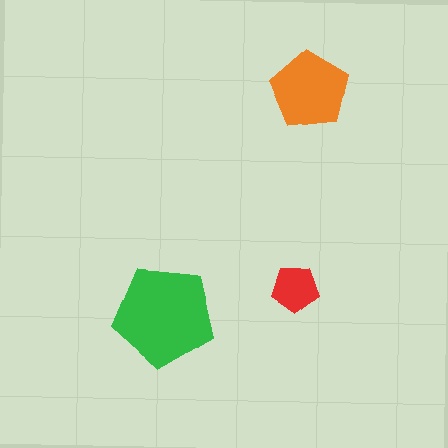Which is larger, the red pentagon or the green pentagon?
The green one.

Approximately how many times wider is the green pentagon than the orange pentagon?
About 1.5 times wider.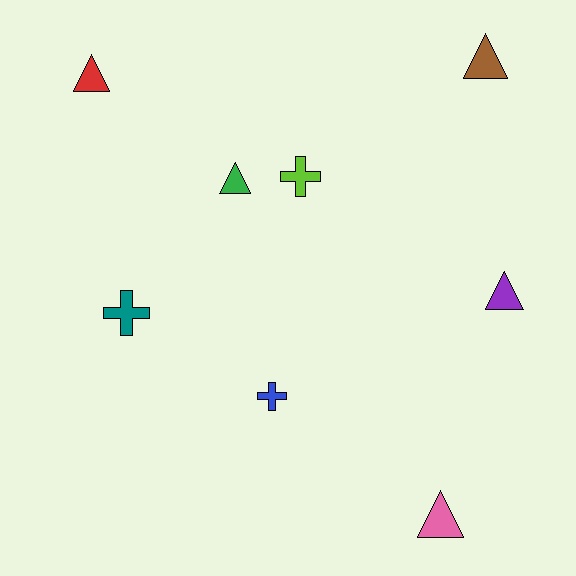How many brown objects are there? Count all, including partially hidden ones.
There is 1 brown object.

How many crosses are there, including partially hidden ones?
There are 3 crosses.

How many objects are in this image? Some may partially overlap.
There are 8 objects.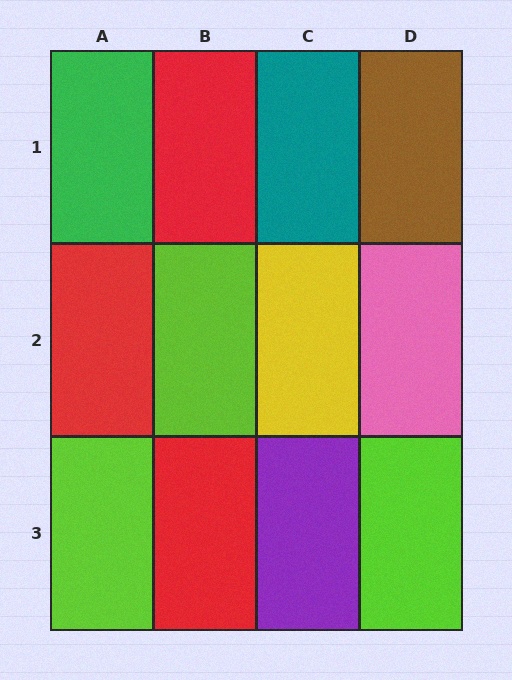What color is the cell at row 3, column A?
Lime.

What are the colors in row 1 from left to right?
Green, red, teal, brown.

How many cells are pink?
1 cell is pink.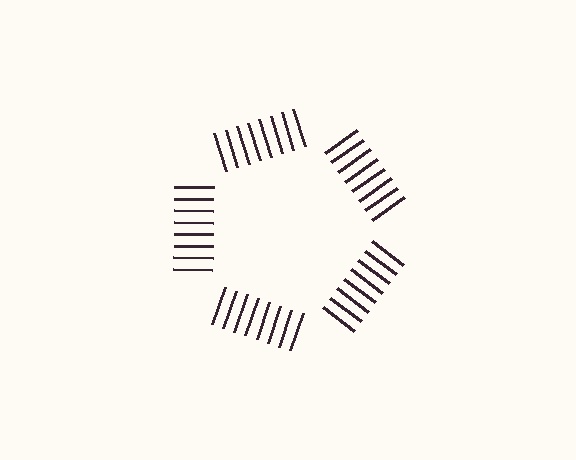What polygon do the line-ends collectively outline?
An illusory pentagon — the line segments terminate on its edges but no continuous stroke is drawn.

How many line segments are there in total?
40 — 8 along each of the 5 edges.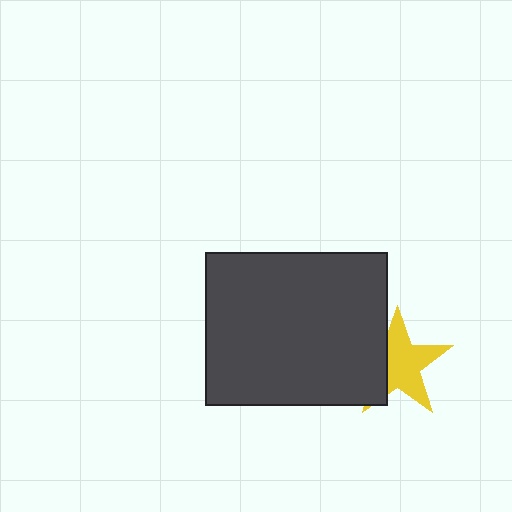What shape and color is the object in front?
The object in front is a dark gray rectangle.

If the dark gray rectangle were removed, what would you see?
You would see the complete yellow star.